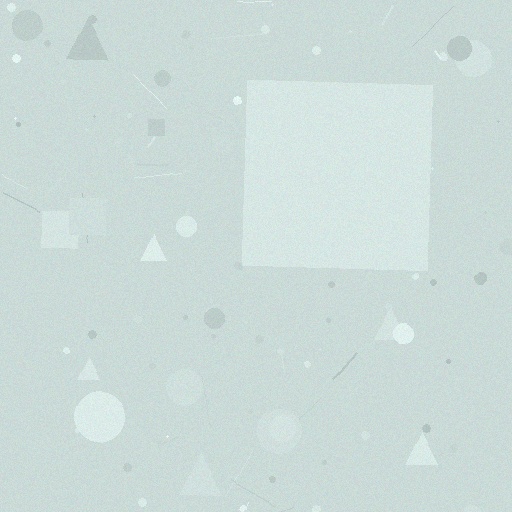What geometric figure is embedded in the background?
A square is embedded in the background.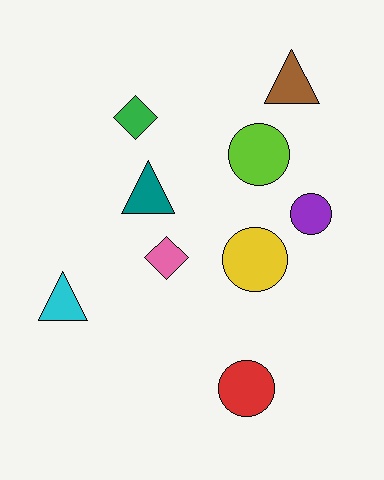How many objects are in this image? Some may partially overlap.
There are 9 objects.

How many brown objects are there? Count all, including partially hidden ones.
There is 1 brown object.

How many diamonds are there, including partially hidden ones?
There are 2 diamonds.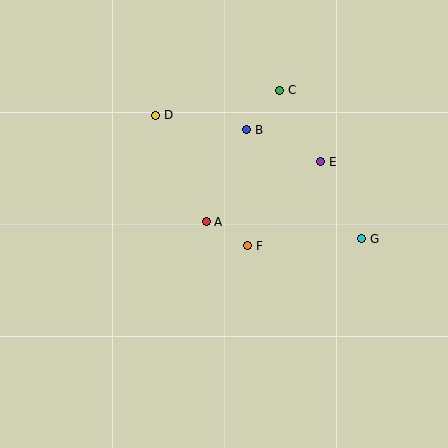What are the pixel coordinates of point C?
Point C is at (280, 90).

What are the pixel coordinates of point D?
Point D is at (156, 116).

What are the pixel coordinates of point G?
Point G is at (362, 238).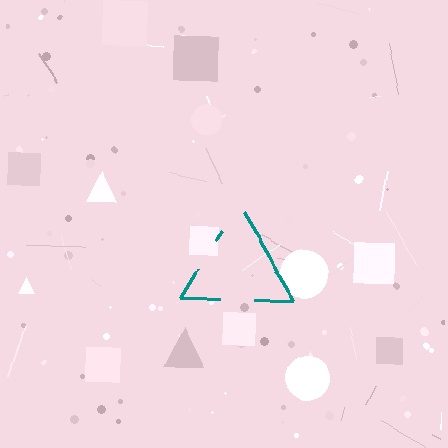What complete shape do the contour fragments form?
The contour fragments form a triangle.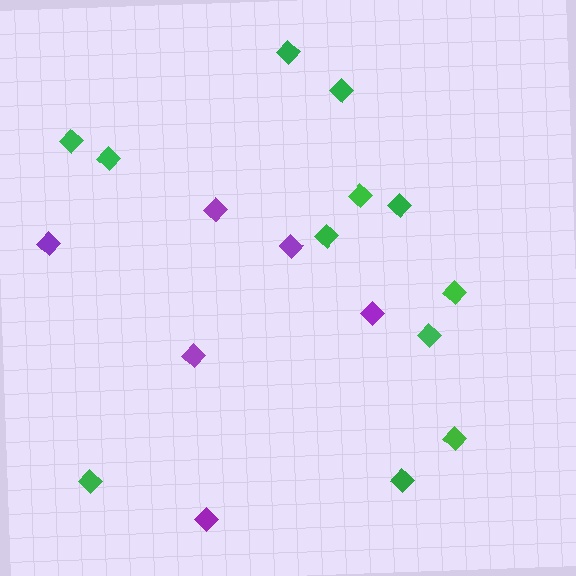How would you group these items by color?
There are 2 groups: one group of green diamonds (12) and one group of purple diamonds (6).